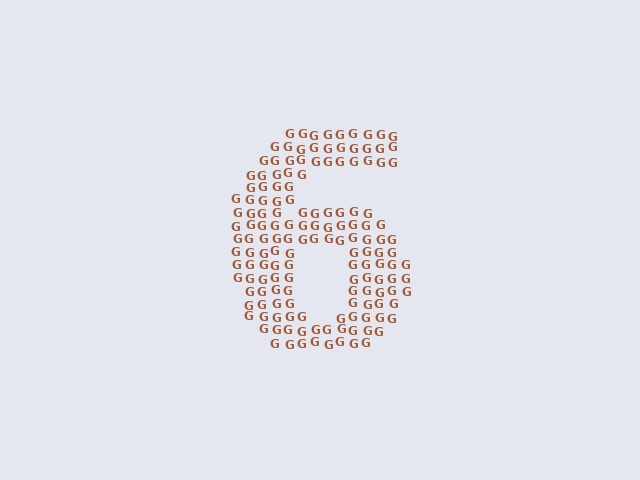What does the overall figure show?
The overall figure shows the digit 6.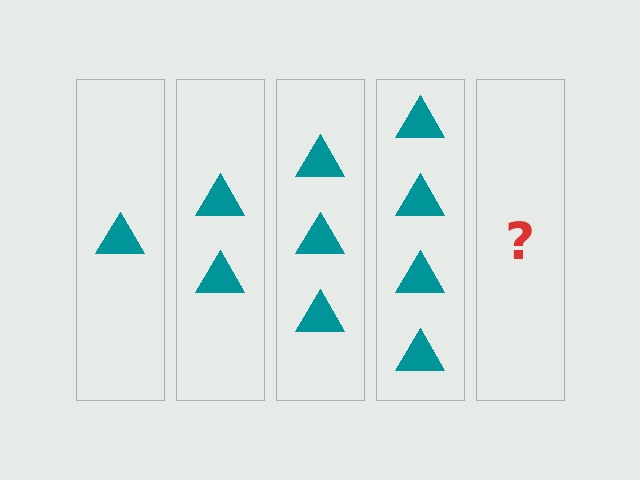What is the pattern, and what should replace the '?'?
The pattern is that each step adds one more triangle. The '?' should be 5 triangles.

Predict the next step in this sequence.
The next step is 5 triangles.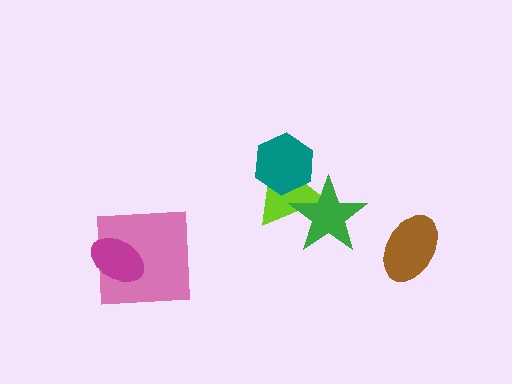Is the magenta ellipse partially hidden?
No, no other shape covers it.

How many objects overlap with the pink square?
1 object overlaps with the pink square.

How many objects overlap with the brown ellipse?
0 objects overlap with the brown ellipse.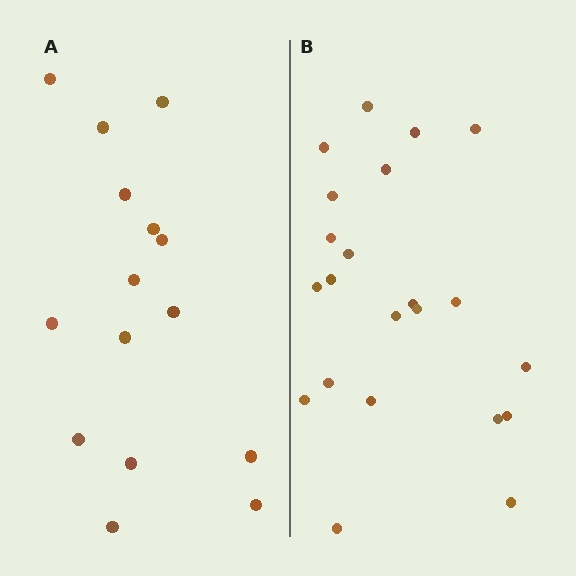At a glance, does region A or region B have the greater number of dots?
Region B (the right region) has more dots.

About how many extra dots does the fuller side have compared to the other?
Region B has roughly 8 or so more dots than region A.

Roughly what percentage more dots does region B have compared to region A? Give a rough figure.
About 45% more.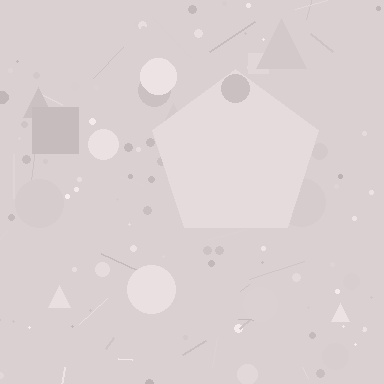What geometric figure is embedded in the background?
A pentagon is embedded in the background.